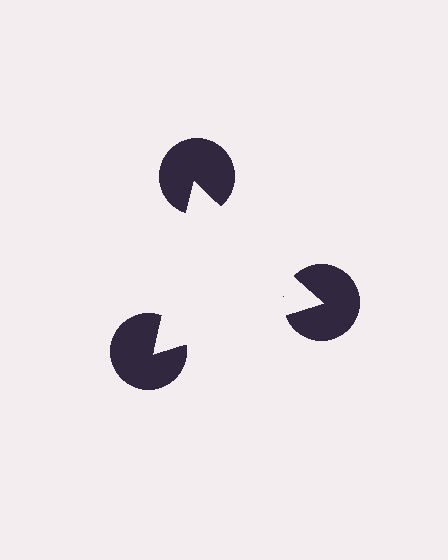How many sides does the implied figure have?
3 sides.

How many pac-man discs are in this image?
There are 3 — one at each vertex of the illusory triangle.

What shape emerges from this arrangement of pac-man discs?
An illusory triangle — its edges are inferred from the aligned wedge cuts in the pac-man discs, not physically drawn.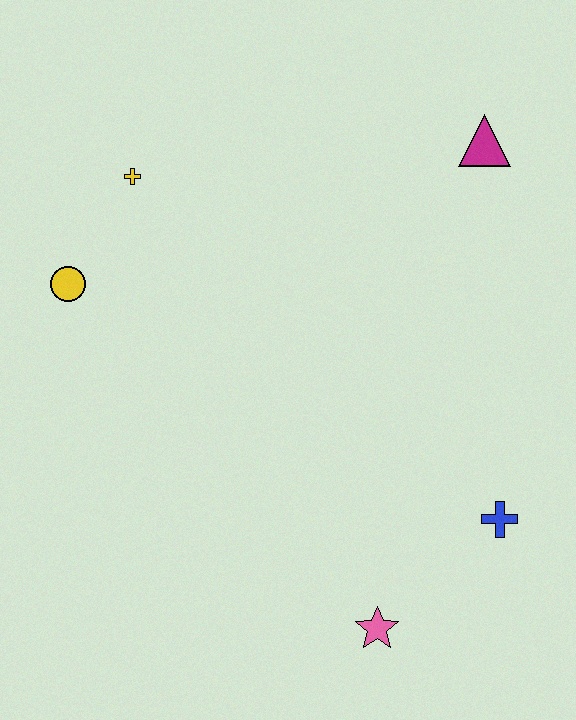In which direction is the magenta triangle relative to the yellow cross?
The magenta triangle is to the right of the yellow cross.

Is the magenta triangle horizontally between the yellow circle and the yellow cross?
No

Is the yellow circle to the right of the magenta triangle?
No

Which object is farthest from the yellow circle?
The blue cross is farthest from the yellow circle.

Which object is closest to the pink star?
The blue cross is closest to the pink star.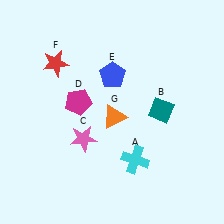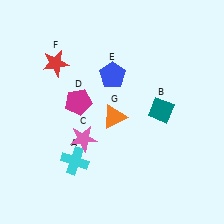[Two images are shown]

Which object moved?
The cyan cross (A) moved left.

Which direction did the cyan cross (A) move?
The cyan cross (A) moved left.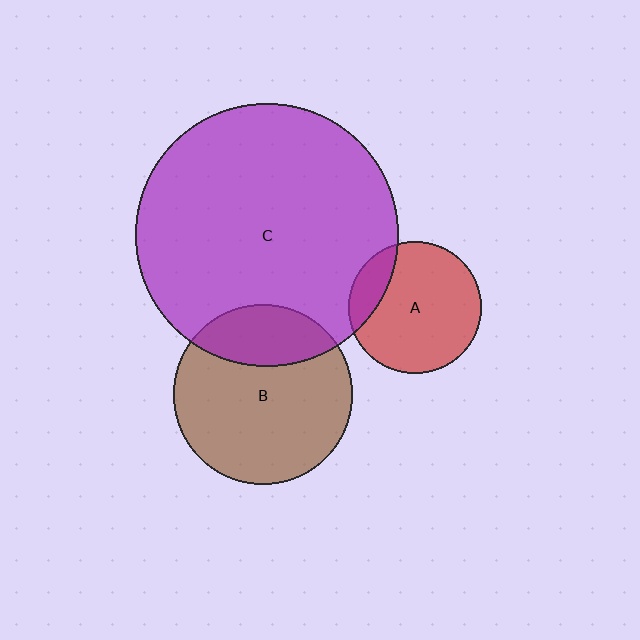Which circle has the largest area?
Circle C (purple).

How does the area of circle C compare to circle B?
Approximately 2.2 times.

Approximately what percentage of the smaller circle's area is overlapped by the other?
Approximately 15%.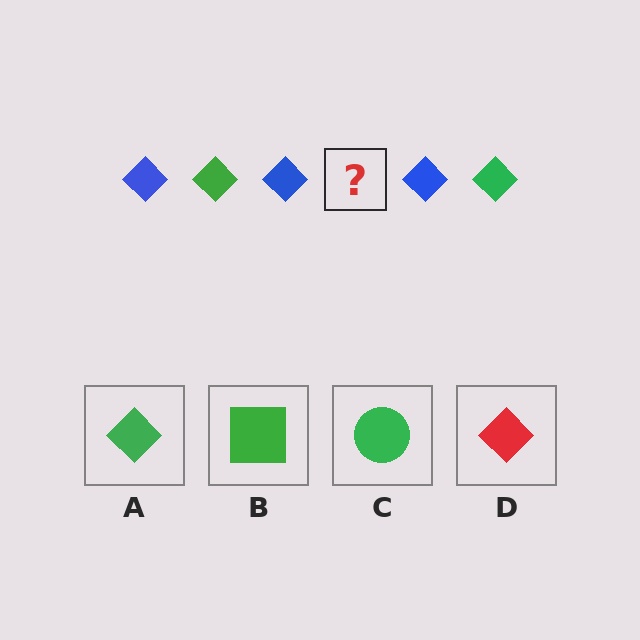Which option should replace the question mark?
Option A.